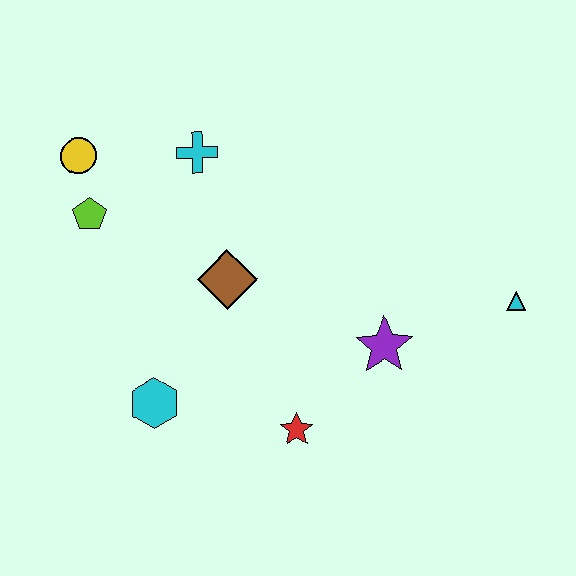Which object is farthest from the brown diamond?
The cyan triangle is farthest from the brown diamond.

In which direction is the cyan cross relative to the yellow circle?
The cyan cross is to the right of the yellow circle.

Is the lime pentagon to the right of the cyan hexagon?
No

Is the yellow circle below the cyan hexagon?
No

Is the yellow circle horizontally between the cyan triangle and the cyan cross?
No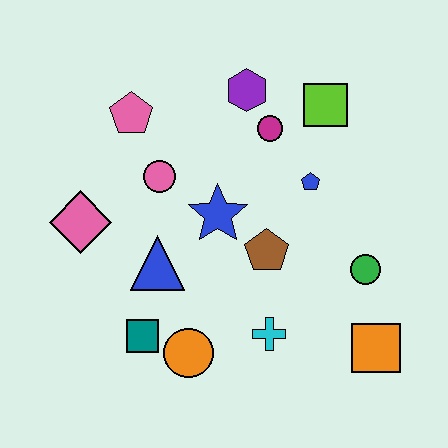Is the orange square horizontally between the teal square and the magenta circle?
No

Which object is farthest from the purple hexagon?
The orange square is farthest from the purple hexagon.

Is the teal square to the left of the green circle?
Yes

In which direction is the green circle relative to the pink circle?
The green circle is to the right of the pink circle.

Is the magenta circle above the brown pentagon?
Yes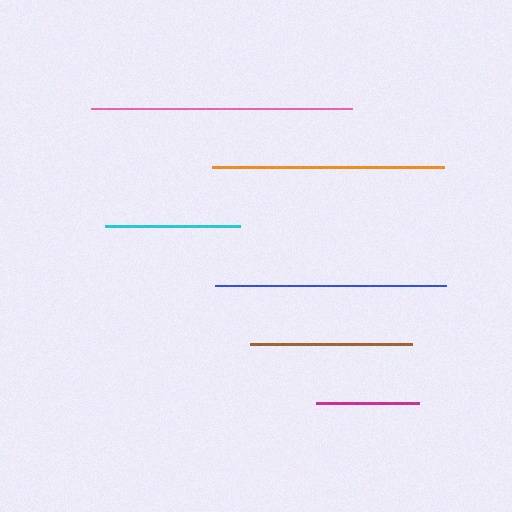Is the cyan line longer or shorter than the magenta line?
The cyan line is longer than the magenta line.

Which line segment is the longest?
The pink line is the longest at approximately 261 pixels.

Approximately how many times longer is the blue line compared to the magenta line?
The blue line is approximately 2.2 times the length of the magenta line.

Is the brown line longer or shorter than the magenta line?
The brown line is longer than the magenta line.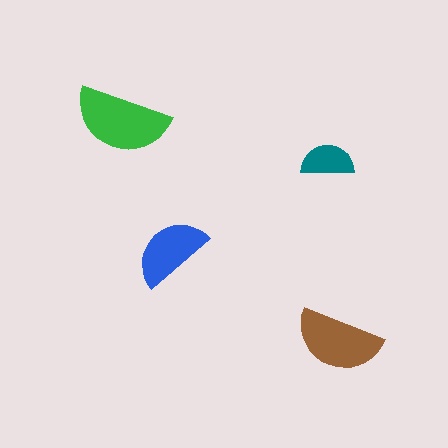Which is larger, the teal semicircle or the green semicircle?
The green one.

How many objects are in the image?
There are 4 objects in the image.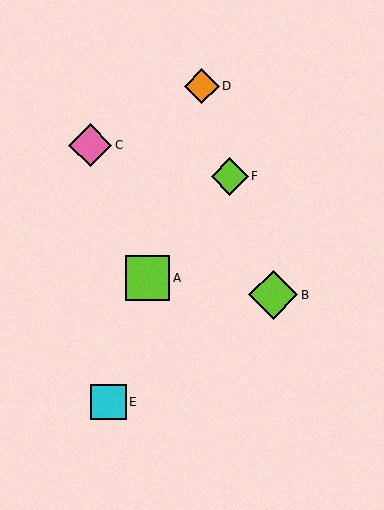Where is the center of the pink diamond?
The center of the pink diamond is at (90, 145).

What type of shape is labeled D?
Shape D is an orange diamond.